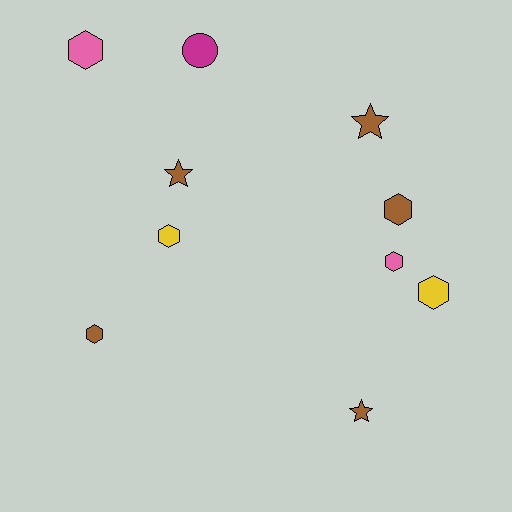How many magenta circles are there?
There is 1 magenta circle.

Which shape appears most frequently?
Hexagon, with 6 objects.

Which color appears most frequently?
Brown, with 5 objects.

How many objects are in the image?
There are 10 objects.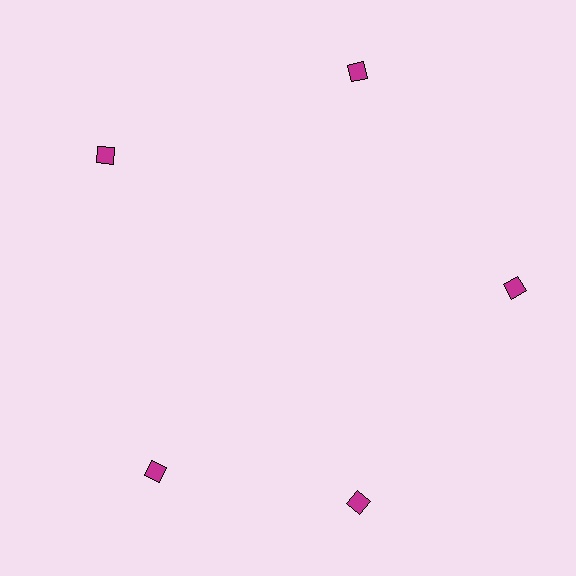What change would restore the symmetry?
The symmetry would be restored by rotating it back into even spacing with its neighbors so that all 5 diamonds sit at equal angles and equal distance from the center.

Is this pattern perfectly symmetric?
No. The 5 magenta diamonds are arranged in a ring, but one element near the 8 o'clock position is rotated out of alignment along the ring, breaking the 5-fold rotational symmetry.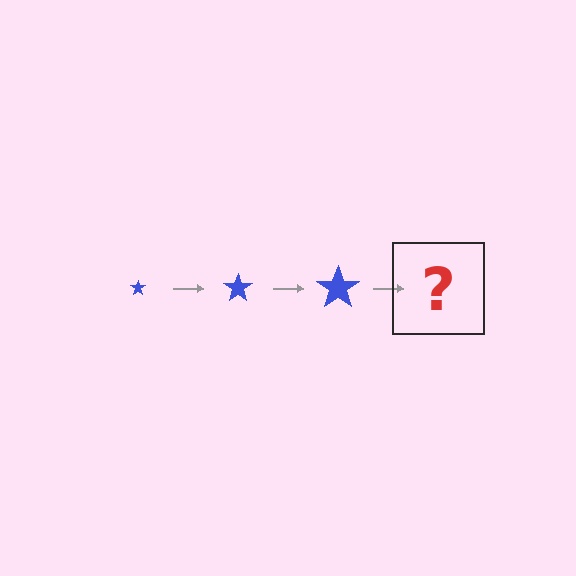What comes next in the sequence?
The next element should be a blue star, larger than the previous one.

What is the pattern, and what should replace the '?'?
The pattern is that the star gets progressively larger each step. The '?' should be a blue star, larger than the previous one.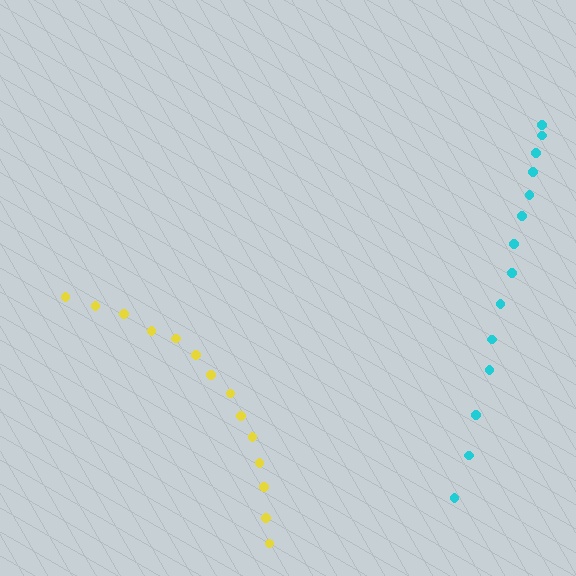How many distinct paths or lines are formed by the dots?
There are 2 distinct paths.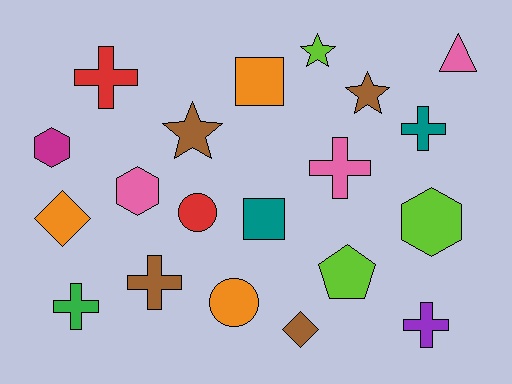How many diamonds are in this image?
There are 2 diamonds.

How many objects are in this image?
There are 20 objects.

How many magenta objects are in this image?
There is 1 magenta object.